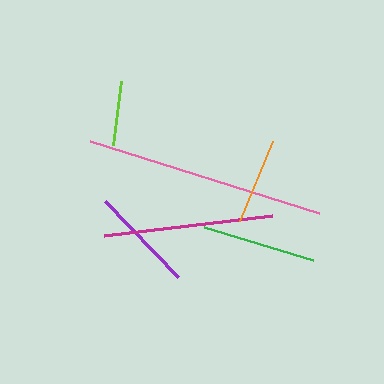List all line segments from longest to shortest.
From longest to shortest: pink, magenta, green, purple, orange, lime.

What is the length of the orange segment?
The orange segment is approximately 87 pixels long.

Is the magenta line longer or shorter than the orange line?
The magenta line is longer than the orange line.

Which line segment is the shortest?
The lime line is the shortest at approximately 64 pixels.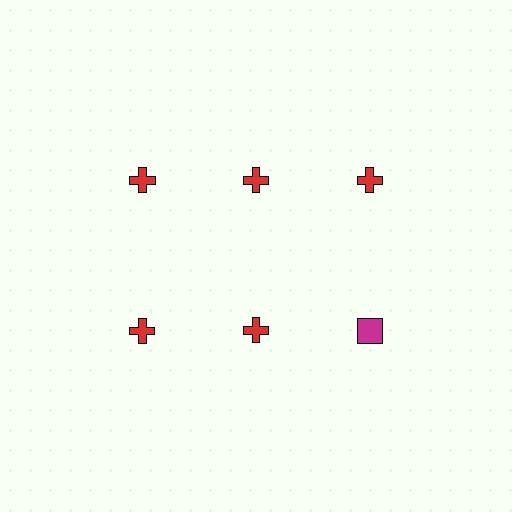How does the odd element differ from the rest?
It differs in both color (magenta instead of red) and shape (square instead of cross).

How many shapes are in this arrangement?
There are 6 shapes arranged in a grid pattern.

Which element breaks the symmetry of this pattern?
The magenta square in the second row, center column breaks the symmetry. All other shapes are red crosses.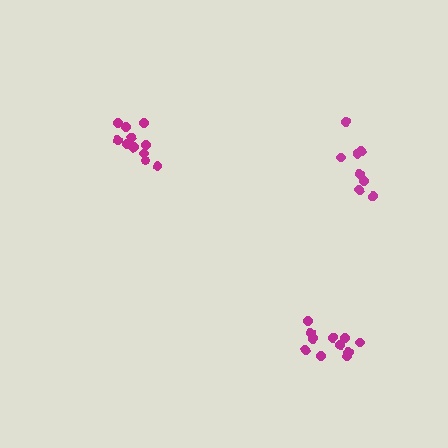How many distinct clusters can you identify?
There are 3 distinct clusters.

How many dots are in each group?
Group 1: 12 dots, Group 2: 11 dots, Group 3: 8 dots (31 total).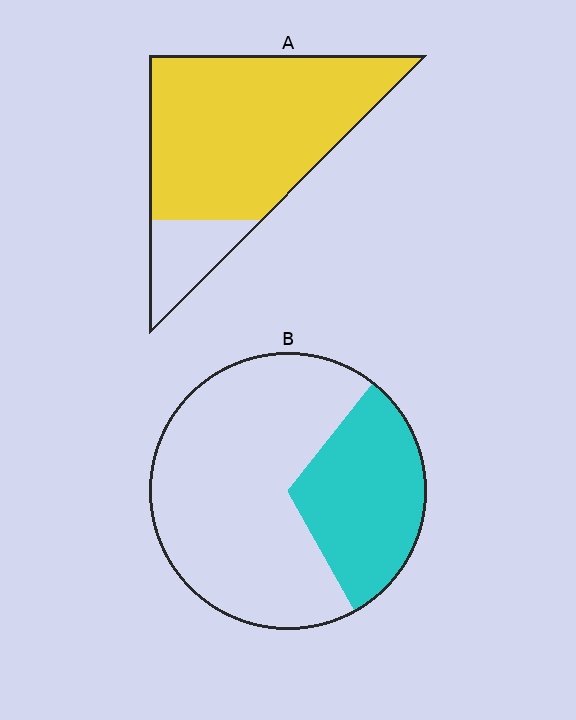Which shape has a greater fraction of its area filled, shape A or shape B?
Shape A.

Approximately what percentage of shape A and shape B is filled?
A is approximately 85% and B is approximately 30%.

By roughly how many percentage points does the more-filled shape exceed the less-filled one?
By roughly 50 percentage points (A over B).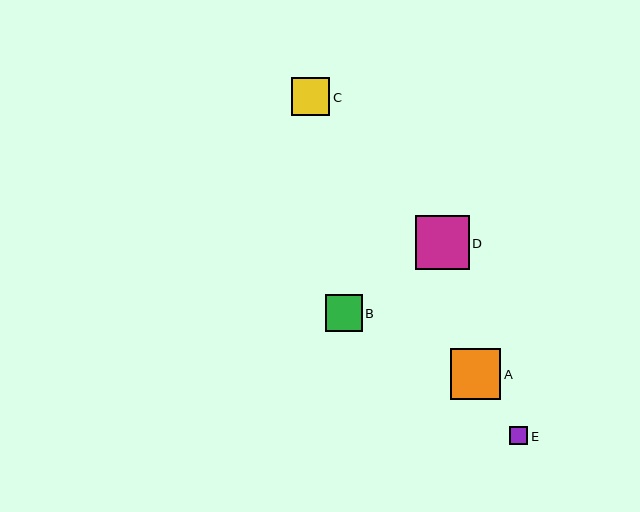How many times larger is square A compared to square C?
Square A is approximately 1.3 times the size of square C.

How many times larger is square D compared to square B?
Square D is approximately 1.5 times the size of square B.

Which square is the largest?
Square D is the largest with a size of approximately 53 pixels.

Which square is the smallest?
Square E is the smallest with a size of approximately 18 pixels.